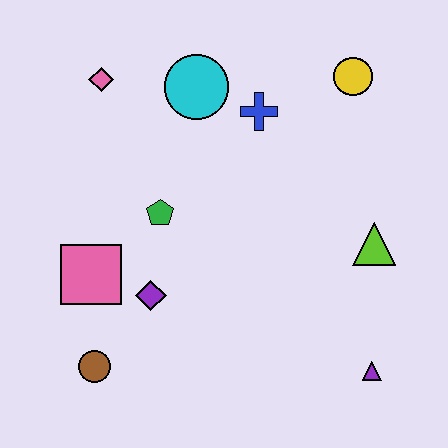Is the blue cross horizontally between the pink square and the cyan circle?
No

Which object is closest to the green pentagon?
The purple diamond is closest to the green pentagon.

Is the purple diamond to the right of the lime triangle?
No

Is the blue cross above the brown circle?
Yes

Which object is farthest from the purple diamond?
The yellow circle is farthest from the purple diamond.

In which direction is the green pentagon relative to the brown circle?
The green pentagon is above the brown circle.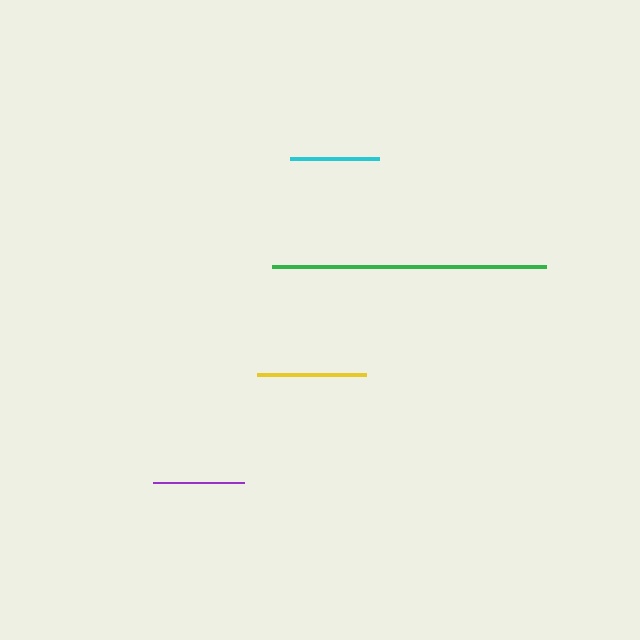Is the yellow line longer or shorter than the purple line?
The yellow line is longer than the purple line.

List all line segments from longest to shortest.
From longest to shortest: green, yellow, purple, cyan.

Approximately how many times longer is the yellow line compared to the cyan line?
The yellow line is approximately 1.2 times the length of the cyan line.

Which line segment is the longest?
The green line is the longest at approximately 273 pixels.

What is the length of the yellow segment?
The yellow segment is approximately 109 pixels long.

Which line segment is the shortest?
The cyan line is the shortest at approximately 89 pixels.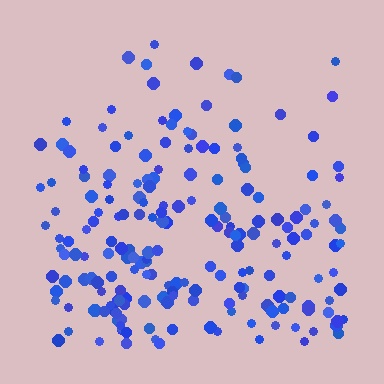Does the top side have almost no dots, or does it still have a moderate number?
Still a moderate number, just noticeably fewer than the bottom.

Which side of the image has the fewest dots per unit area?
The top.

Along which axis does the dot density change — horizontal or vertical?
Vertical.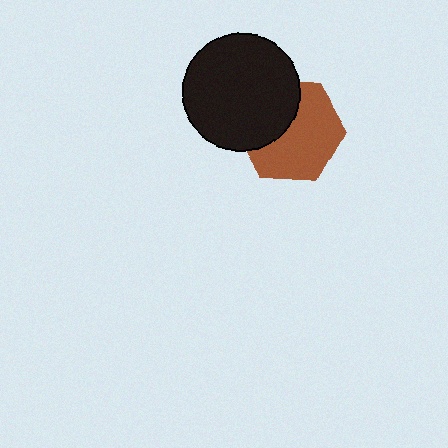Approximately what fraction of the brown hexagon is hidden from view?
Roughly 38% of the brown hexagon is hidden behind the black circle.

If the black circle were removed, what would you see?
You would see the complete brown hexagon.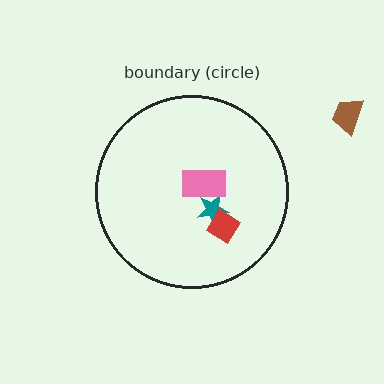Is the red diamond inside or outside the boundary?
Inside.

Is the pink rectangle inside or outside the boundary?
Inside.